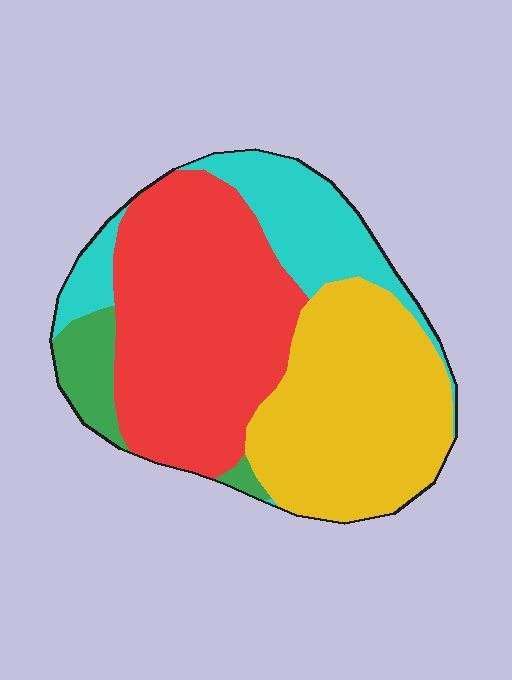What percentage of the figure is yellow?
Yellow takes up about one third (1/3) of the figure.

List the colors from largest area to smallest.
From largest to smallest: red, yellow, cyan, green.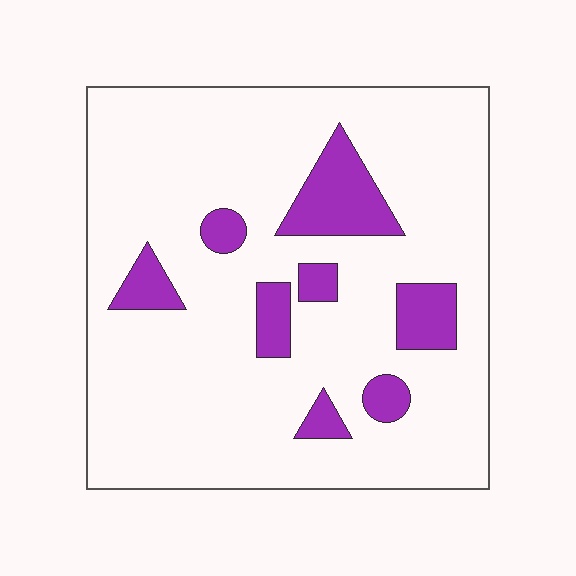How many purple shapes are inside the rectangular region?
8.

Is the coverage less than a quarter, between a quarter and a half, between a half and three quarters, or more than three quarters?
Less than a quarter.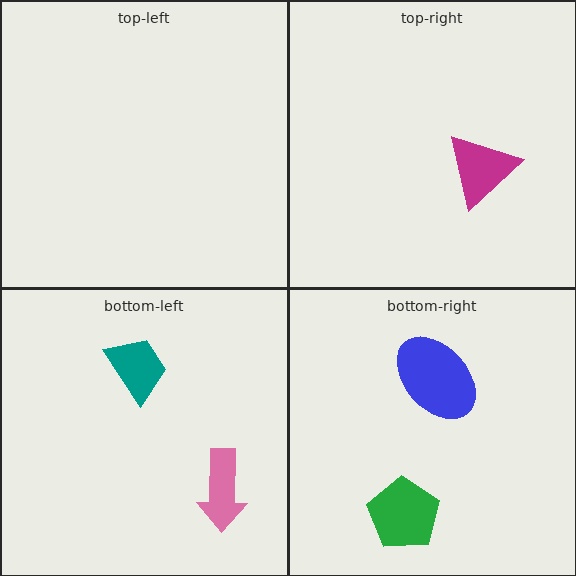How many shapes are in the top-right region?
1.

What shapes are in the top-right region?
The magenta triangle.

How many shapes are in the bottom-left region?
2.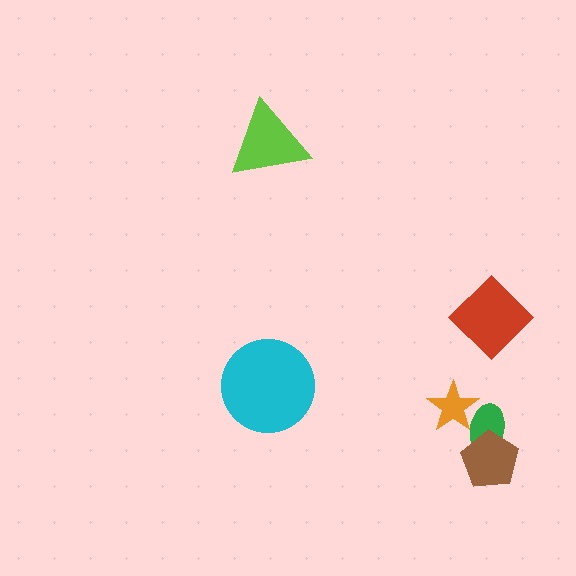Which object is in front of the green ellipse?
The brown pentagon is in front of the green ellipse.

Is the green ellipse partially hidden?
Yes, it is partially covered by another shape.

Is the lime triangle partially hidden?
No, no other shape covers it.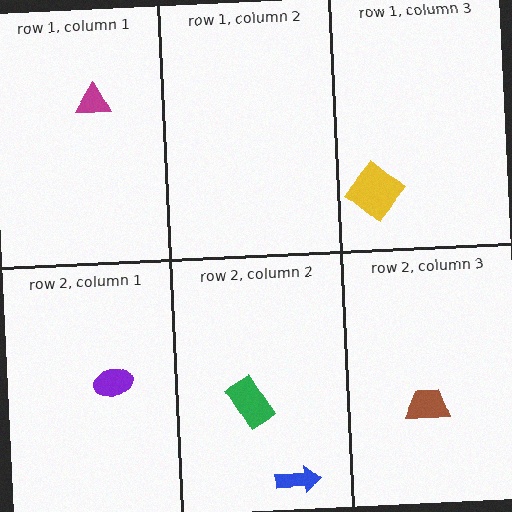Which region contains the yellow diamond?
The row 1, column 3 region.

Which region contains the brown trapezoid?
The row 2, column 3 region.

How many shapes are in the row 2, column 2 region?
2.